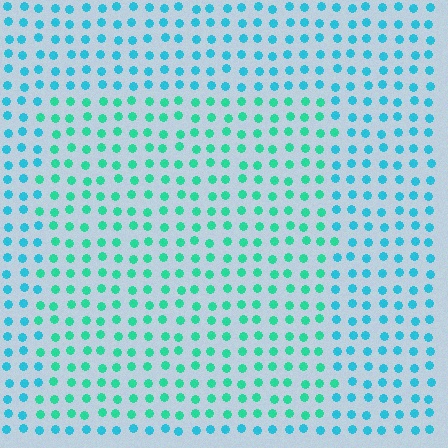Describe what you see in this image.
The image is filled with small cyan elements in a uniform arrangement. A rectangle-shaped region is visible where the elements are tinted to a slightly different hue, forming a subtle color boundary.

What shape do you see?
I see a rectangle.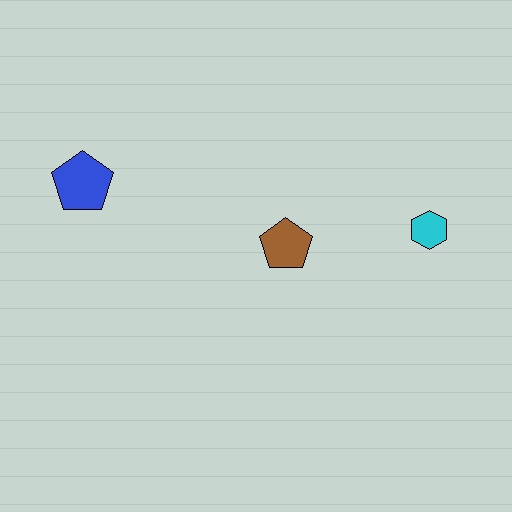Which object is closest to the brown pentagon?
The cyan hexagon is closest to the brown pentagon.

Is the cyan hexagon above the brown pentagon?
Yes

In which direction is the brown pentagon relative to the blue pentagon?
The brown pentagon is to the right of the blue pentagon.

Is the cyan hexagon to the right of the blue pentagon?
Yes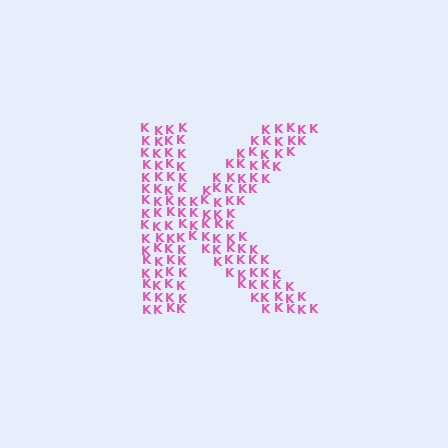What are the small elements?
The small elements are letter K's.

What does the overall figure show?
The overall figure shows the letter K.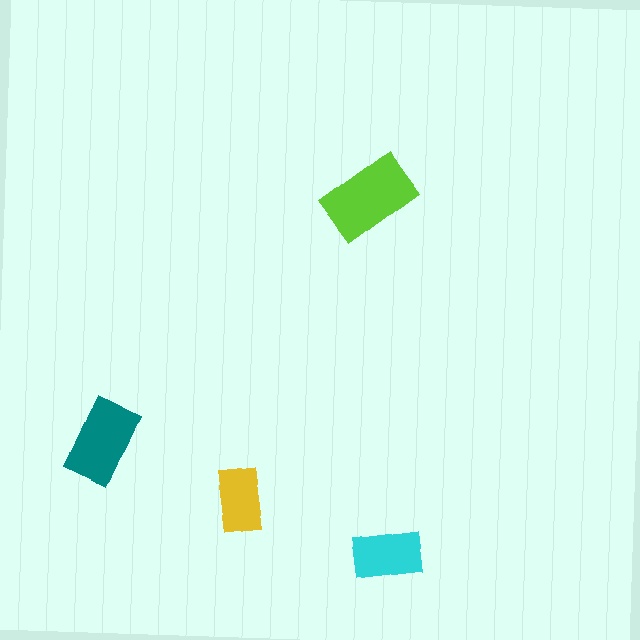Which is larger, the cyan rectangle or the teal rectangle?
The teal one.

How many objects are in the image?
There are 4 objects in the image.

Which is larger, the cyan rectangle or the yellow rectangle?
The cyan one.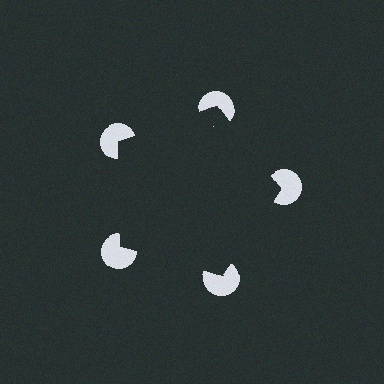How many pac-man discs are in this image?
There are 5 — one at each vertex of the illusory pentagon.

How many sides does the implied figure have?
5 sides.